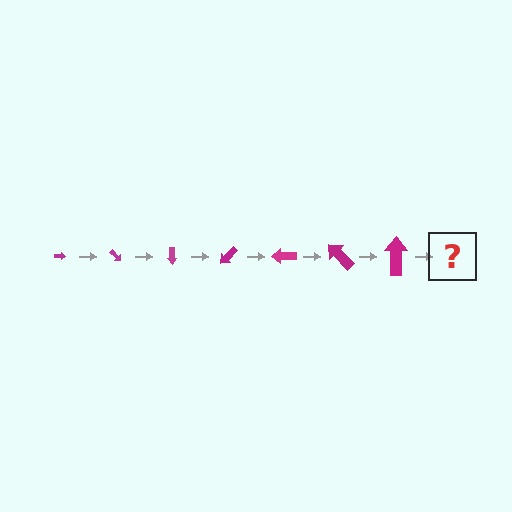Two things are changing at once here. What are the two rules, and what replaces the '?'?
The two rules are that the arrow grows larger each step and it rotates 45 degrees each step. The '?' should be an arrow, larger than the previous one and rotated 315 degrees from the start.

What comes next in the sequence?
The next element should be an arrow, larger than the previous one and rotated 315 degrees from the start.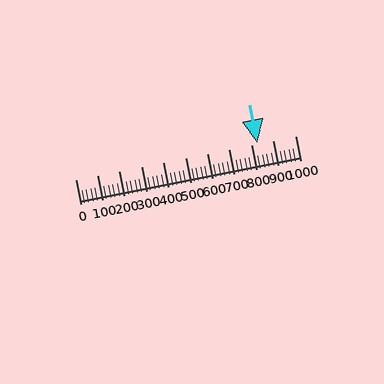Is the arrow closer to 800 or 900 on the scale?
The arrow is closer to 800.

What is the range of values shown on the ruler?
The ruler shows values from 0 to 1000.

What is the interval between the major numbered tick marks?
The major tick marks are spaced 100 units apart.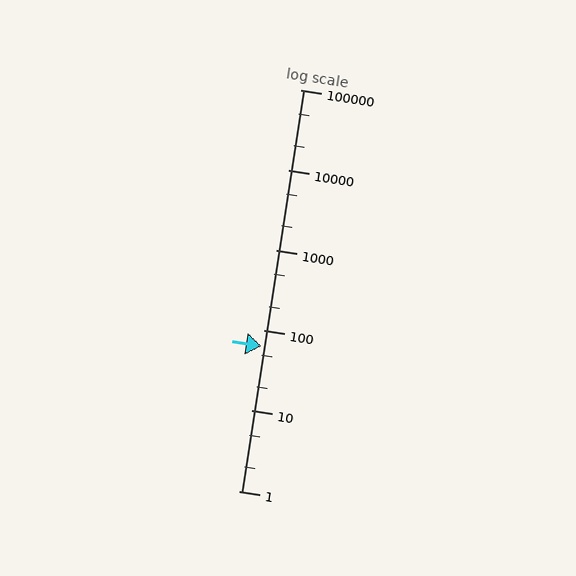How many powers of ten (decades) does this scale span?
The scale spans 5 decades, from 1 to 100000.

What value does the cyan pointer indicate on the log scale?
The pointer indicates approximately 63.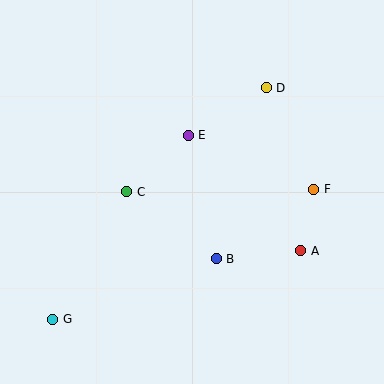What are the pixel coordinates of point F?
Point F is at (314, 189).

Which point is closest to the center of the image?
Point E at (188, 135) is closest to the center.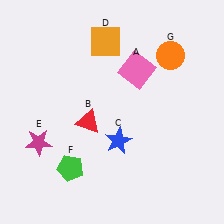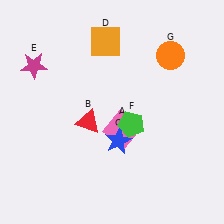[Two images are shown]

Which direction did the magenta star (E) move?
The magenta star (E) moved up.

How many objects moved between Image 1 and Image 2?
3 objects moved between the two images.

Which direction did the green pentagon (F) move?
The green pentagon (F) moved right.